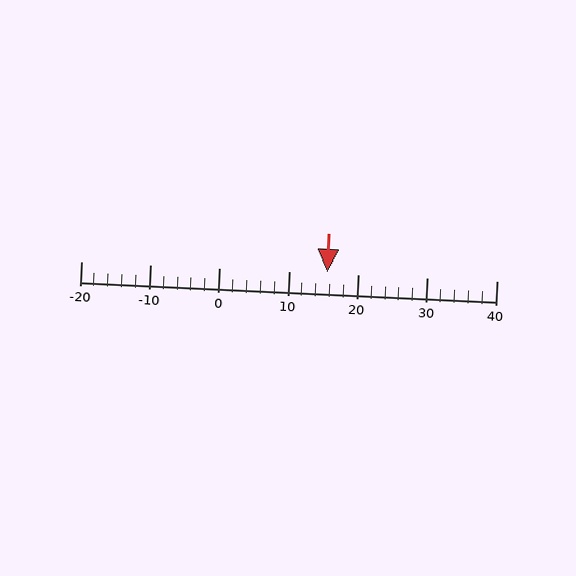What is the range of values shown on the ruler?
The ruler shows values from -20 to 40.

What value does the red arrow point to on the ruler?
The red arrow points to approximately 16.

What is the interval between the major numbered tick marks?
The major tick marks are spaced 10 units apart.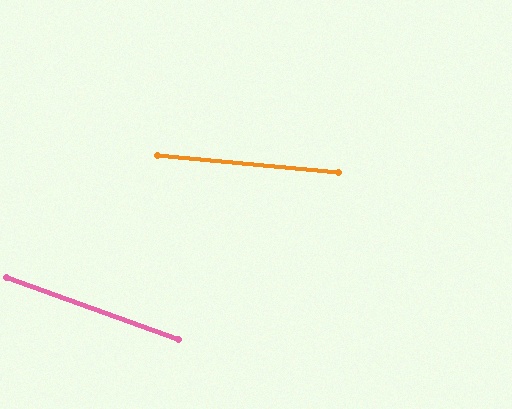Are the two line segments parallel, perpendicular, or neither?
Neither parallel nor perpendicular — they differ by about 14°.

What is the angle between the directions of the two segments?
Approximately 14 degrees.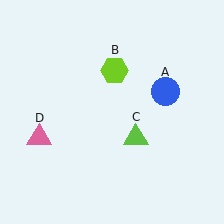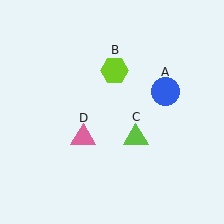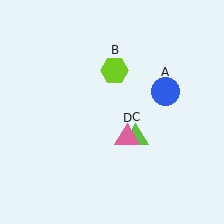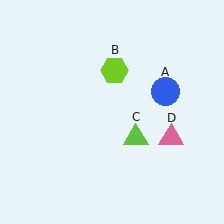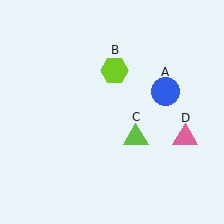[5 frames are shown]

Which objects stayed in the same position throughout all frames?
Blue circle (object A) and lime hexagon (object B) and lime triangle (object C) remained stationary.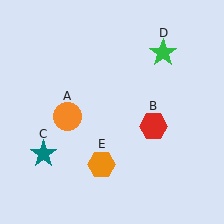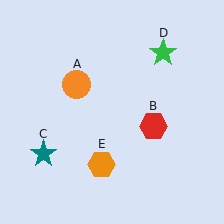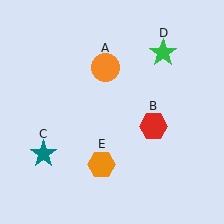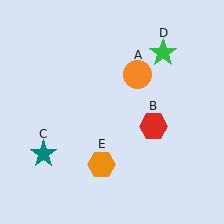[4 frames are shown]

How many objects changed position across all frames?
1 object changed position: orange circle (object A).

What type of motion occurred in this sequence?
The orange circle (object A) rotated clockwise around the center of the scene.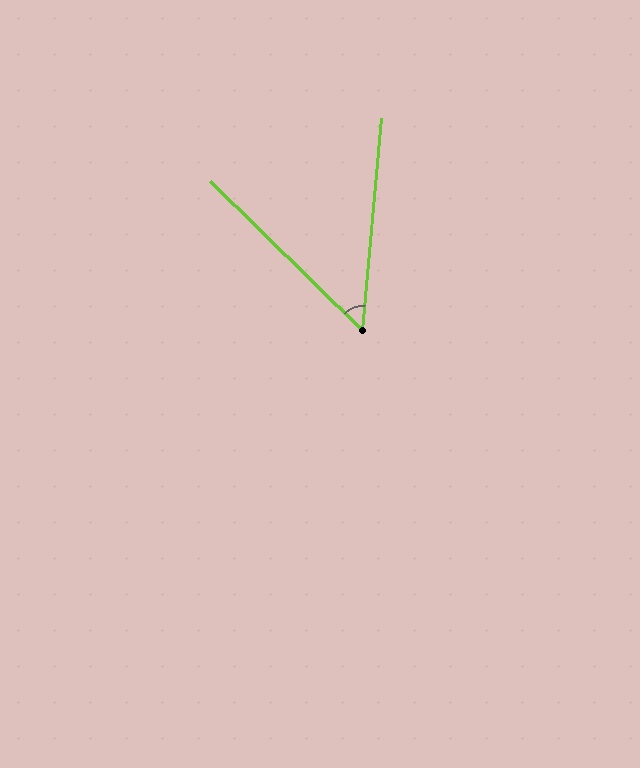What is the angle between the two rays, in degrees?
Approximately 51 degrees.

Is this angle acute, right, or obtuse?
It is acute.